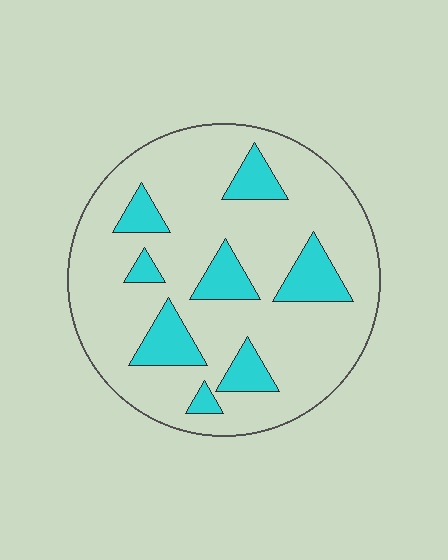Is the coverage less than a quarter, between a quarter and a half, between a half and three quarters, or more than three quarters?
Less than a quarter.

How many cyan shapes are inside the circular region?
8.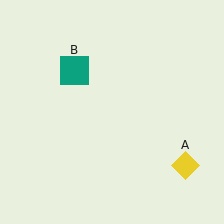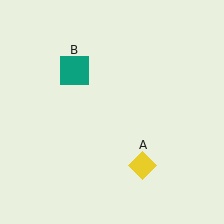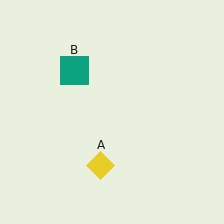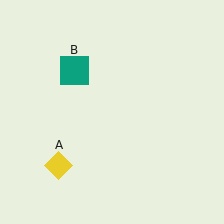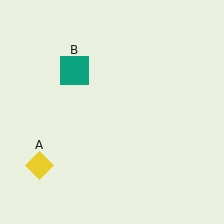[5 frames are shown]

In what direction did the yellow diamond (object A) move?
The yellow diamond (object A) moved left.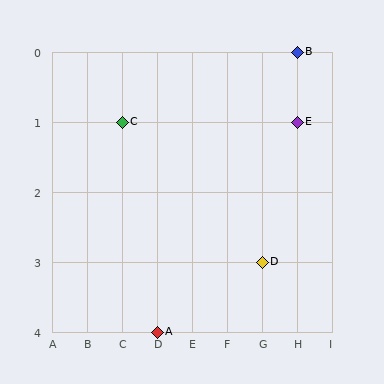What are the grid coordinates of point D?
Point D is at grid coordinates (G, 3).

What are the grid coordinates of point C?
Point C is at grid coordinates (C, 1).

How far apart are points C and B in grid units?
Points C and B are 5 columns and 1 row apart (about 5.1 grid units diagonally).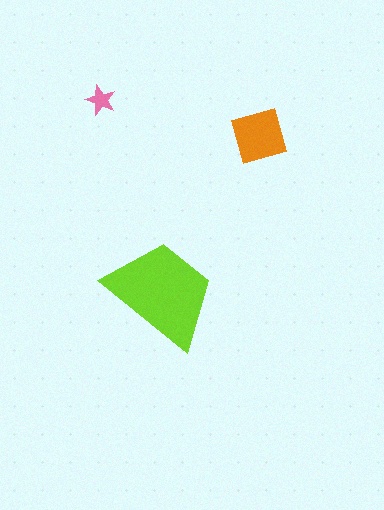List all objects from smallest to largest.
The pink star, the orange diamond, the lime trapezoid.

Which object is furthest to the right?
The orange diamond is rightmost.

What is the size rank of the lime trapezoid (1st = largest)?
1st.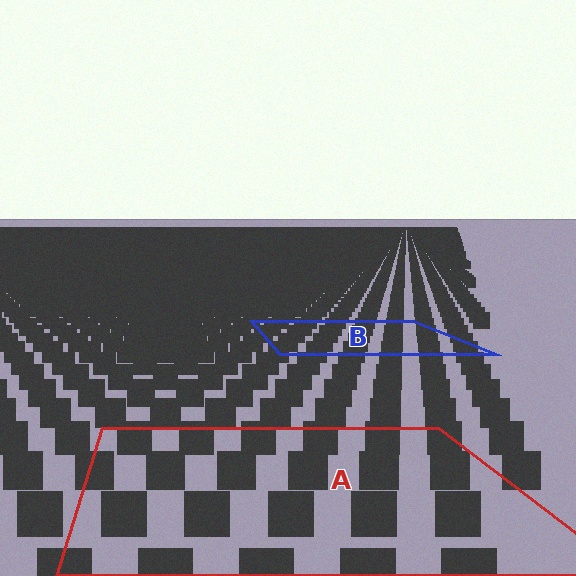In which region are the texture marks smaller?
The texture marks are smaller in region B, because it is farther away.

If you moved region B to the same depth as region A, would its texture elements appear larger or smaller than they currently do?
They would appear larger. At a closer depth, the same texture elements are projected at a bigger on-screen size.